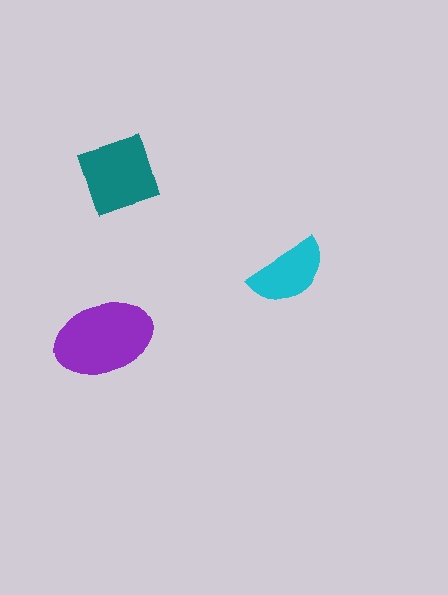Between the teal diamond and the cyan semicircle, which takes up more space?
The teal diamond.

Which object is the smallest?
The cyan semicircle.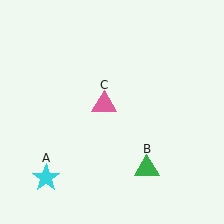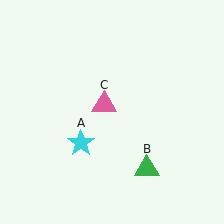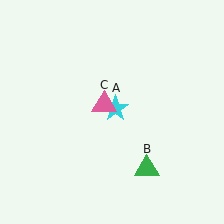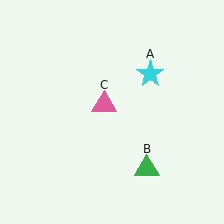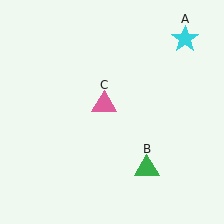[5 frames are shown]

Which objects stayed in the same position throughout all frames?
Green triangle (object B) and pink triangle (object C) remained stationary.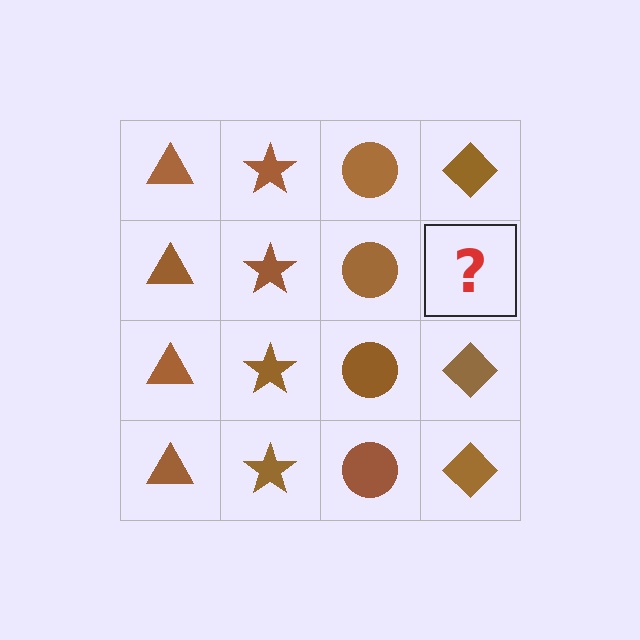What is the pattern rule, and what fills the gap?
The rule is that each column has a consistent shape. The gap should be filled with a brown diamond.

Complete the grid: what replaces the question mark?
The question mark should be replaced with a brown diamond.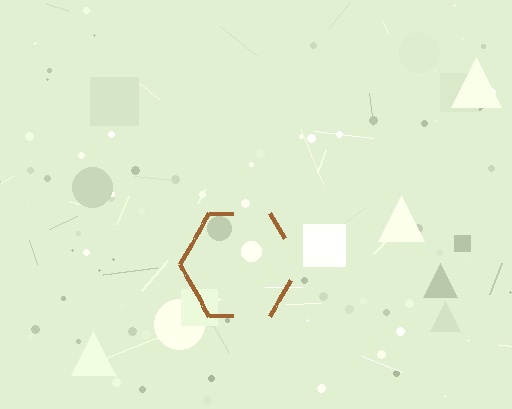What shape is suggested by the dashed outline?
The dashed outline suggests a hexagon.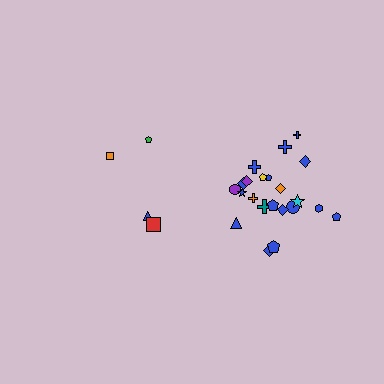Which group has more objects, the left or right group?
The right group.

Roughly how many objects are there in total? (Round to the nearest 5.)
Roughly 25 objects in total.